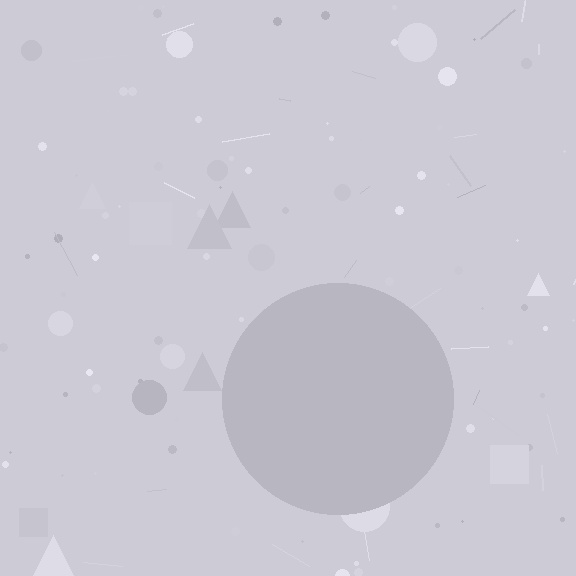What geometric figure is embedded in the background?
A circle is embedded in the background.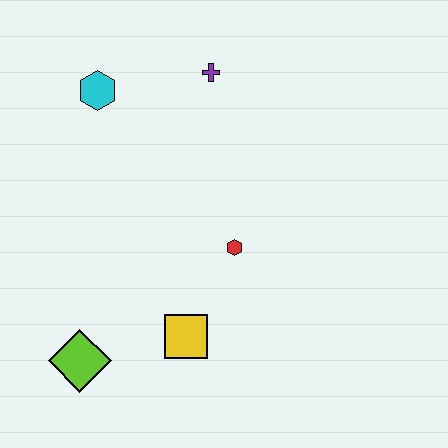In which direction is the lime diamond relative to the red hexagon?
The lime diamond is to the left of the red hexagon.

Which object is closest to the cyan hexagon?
The purple cross is closest to the cyan hexagon.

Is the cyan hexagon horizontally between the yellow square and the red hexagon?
No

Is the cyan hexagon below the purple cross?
Yes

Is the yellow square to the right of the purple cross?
No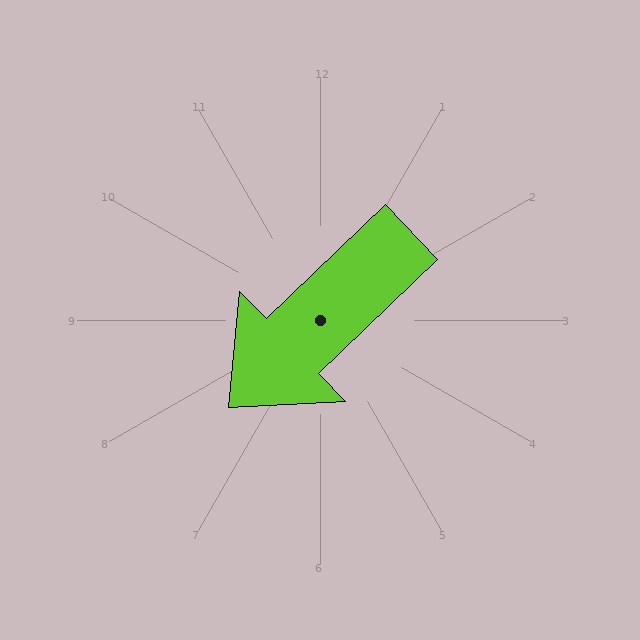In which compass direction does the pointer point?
Southwest.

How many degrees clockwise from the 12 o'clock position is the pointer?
Approximately 226 degrees.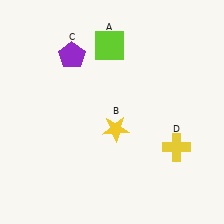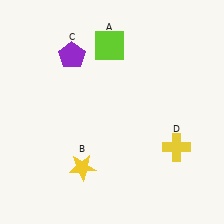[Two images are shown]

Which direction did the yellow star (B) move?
The yellow star (B) moved down.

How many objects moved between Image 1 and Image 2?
1 object moved between the two images.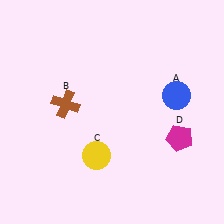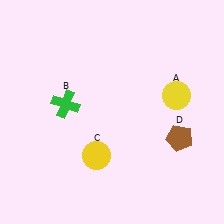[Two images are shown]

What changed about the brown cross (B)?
In Image 1, B is brown. In Image 2, it changed to green.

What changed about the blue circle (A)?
In Image 1, A is blue. In Image 2, it changed to yellow.